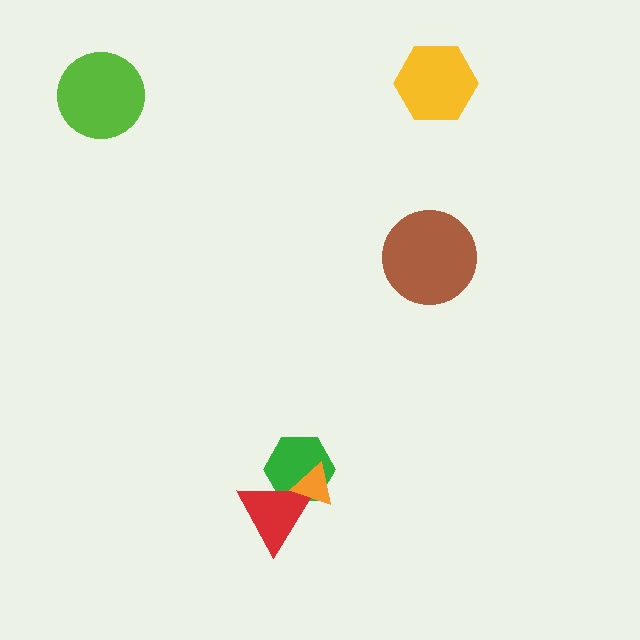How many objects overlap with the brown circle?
0 objects overlap with the brown circle.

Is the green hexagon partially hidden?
Yes, it is partially covered by another shape.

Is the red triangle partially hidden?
Yes, it is partially covered by another shape.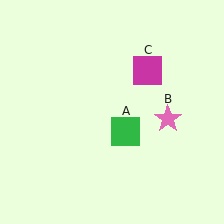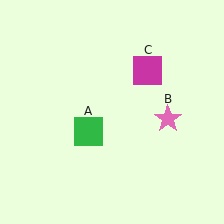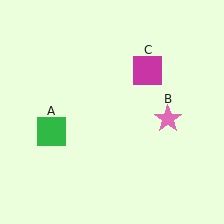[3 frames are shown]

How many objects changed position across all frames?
1 object changed position: green square (object A).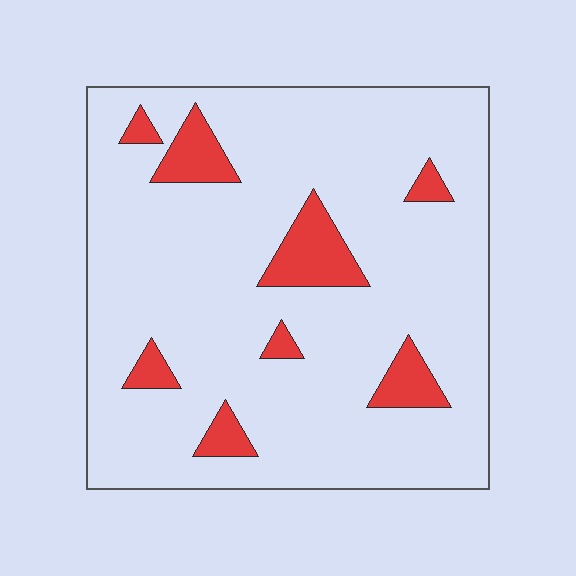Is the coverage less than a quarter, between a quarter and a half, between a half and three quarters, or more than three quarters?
Less than a quarter.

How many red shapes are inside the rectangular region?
8.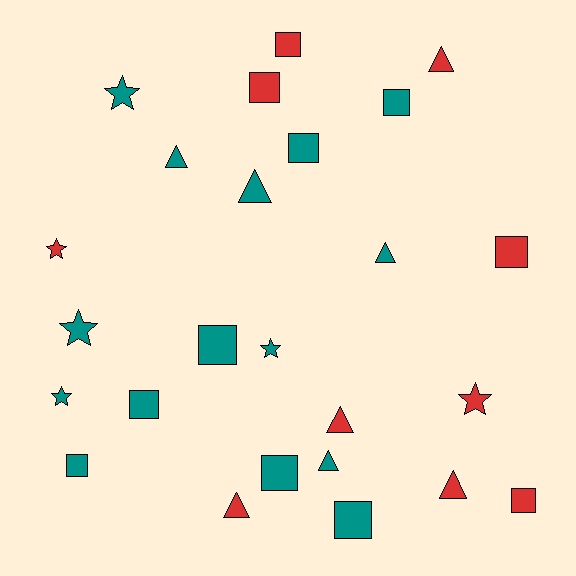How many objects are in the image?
There are 25 objects.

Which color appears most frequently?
Teal, with 15 objects.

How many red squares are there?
There are 4 red squares.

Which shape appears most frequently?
Square, with 11 objects.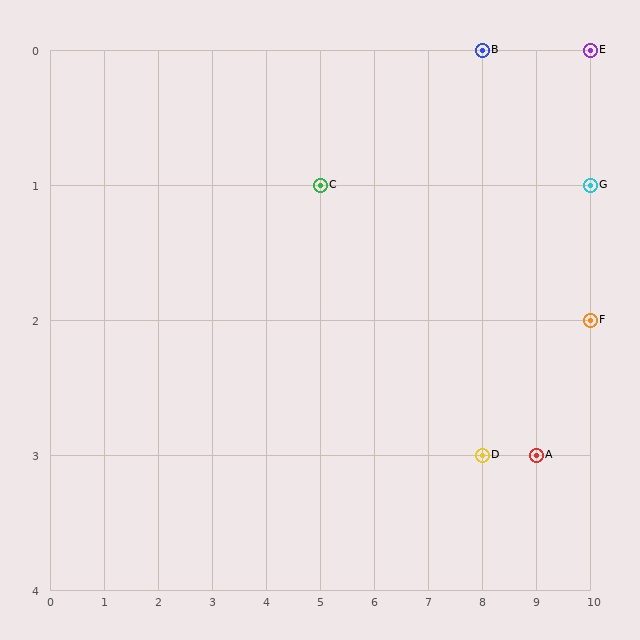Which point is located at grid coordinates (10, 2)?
Point F is at (10, 2).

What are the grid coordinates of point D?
Point D is at grid coordinates (8, 3).